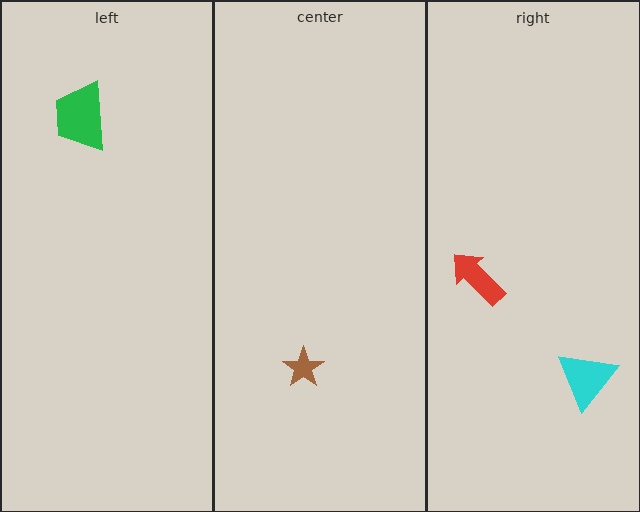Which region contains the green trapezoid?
The left region.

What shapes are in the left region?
The green trapezoid.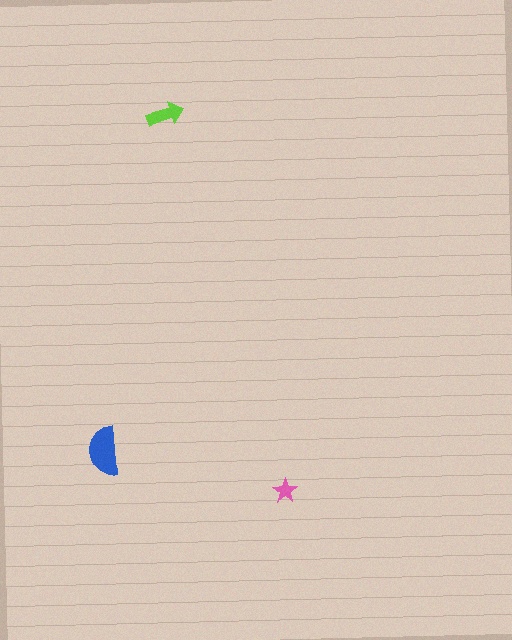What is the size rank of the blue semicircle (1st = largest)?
1st.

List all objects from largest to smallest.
The blue semicircle, the lime arrow, the pink star.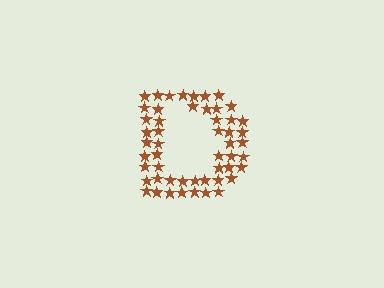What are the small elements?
The small elements are stars.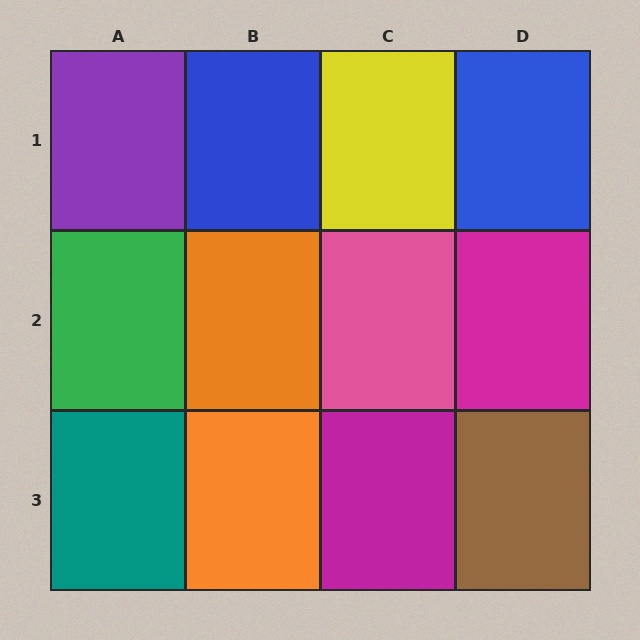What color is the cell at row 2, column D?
Magenta.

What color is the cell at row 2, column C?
Pink.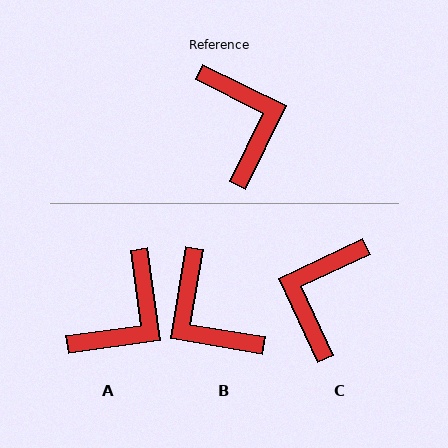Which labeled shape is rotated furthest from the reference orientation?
B, about 163 degrees away.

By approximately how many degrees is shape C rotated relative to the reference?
Approximately 141 degrees counter-clockwise.